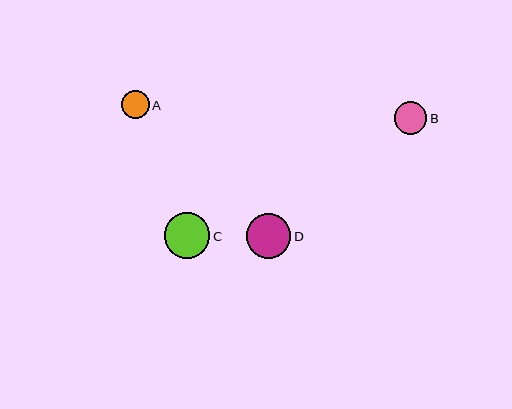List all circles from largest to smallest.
From largest to smallest: C, D, B, A.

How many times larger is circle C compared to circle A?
Circle C is approximately 1.6 times the size of circle A.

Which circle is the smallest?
Circle A is the smallest with a size of approximately 28 pixels.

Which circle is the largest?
Circle C is the largest with a size of approximately 45 pixels.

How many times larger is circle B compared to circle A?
Circle B is approximately 1.2 times the size of circle A.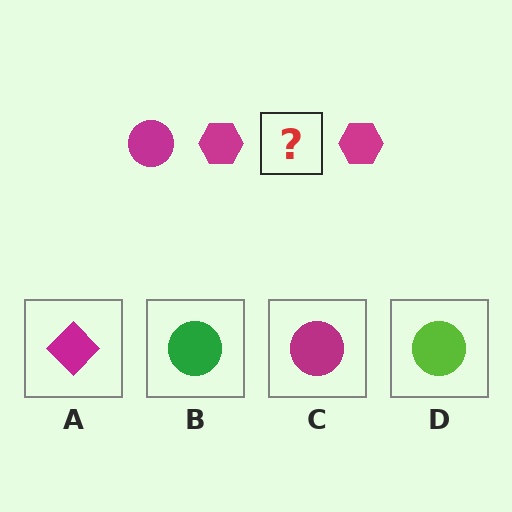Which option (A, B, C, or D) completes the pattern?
C.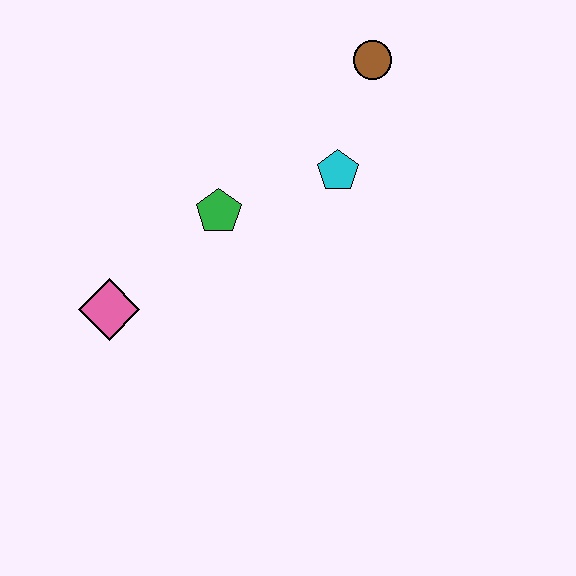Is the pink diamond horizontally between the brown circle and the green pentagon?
No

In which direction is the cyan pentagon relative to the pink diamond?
The cyan pentagon is to the right of the pink diamond.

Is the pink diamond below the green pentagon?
Yes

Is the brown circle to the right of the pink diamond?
Yes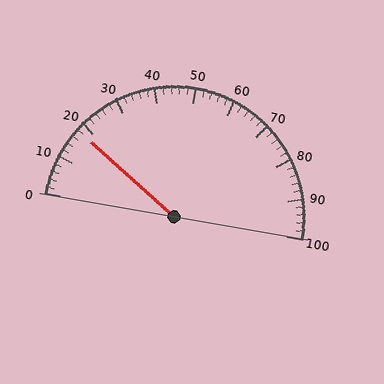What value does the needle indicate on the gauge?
The needle indicates approximately 18.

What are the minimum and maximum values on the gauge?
The gauge ranges from 0 to 100.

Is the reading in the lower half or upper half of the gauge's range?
The reading is in the lower half of the range (0 to 100).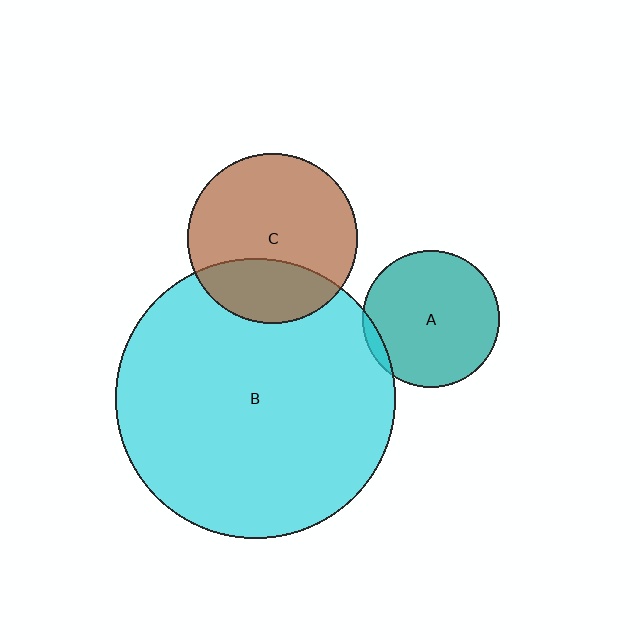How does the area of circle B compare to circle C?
Approximately 2.7 times.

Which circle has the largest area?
Circle B (cyan).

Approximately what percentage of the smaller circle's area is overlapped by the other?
Approximately 30%.